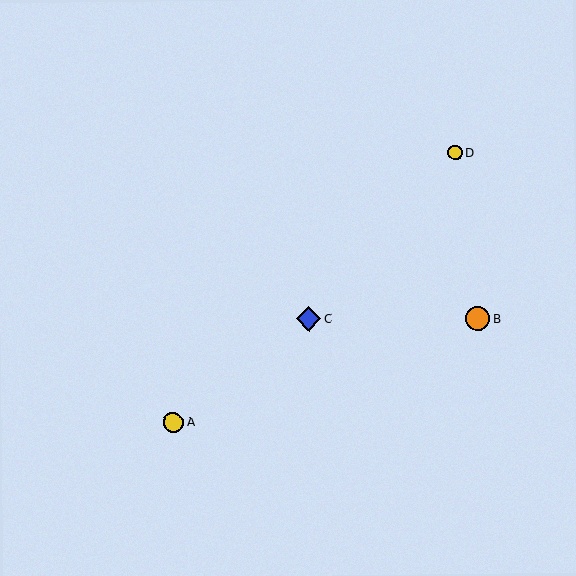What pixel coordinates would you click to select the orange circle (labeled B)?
Click at (478, 318) to select the orange circle B.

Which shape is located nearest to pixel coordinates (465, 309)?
The orange circle (labeled B) at (478, 318) is nearest to that location.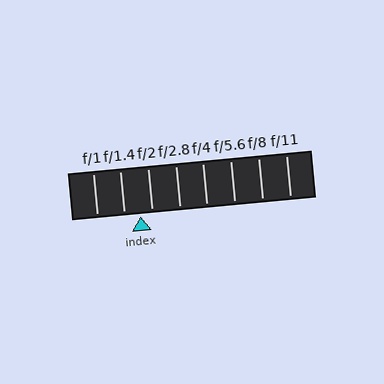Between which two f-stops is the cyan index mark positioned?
The index mark is between f/1.4 and f/2.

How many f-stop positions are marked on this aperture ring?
There are 8 f-stop positions marked.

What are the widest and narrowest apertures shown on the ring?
The widest aperture shown is f/1 and the narrowest is f/11.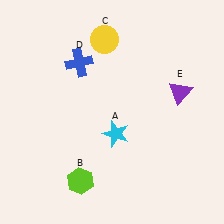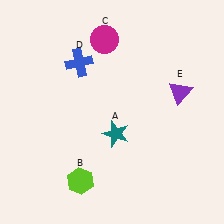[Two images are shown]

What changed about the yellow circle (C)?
In Image 1, C is yellow. In Image 2, it changed to magenta.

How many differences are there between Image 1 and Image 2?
There are 2 differences between the two images.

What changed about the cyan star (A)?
In Image 1, A is cyan. In Image 2, it changed to teal.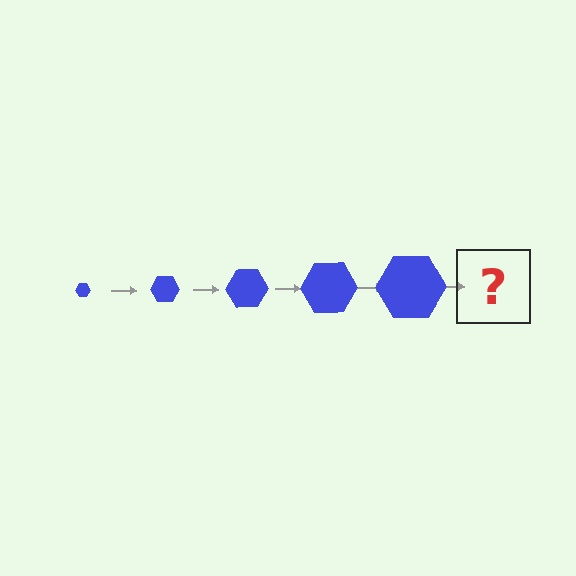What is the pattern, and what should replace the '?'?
The pattern is that the hexagon gets progressively larger each step. The '?' should be a blue hexagon, larger than the previous one.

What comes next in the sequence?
The next element should be a blue hexagon, larger than the previous one.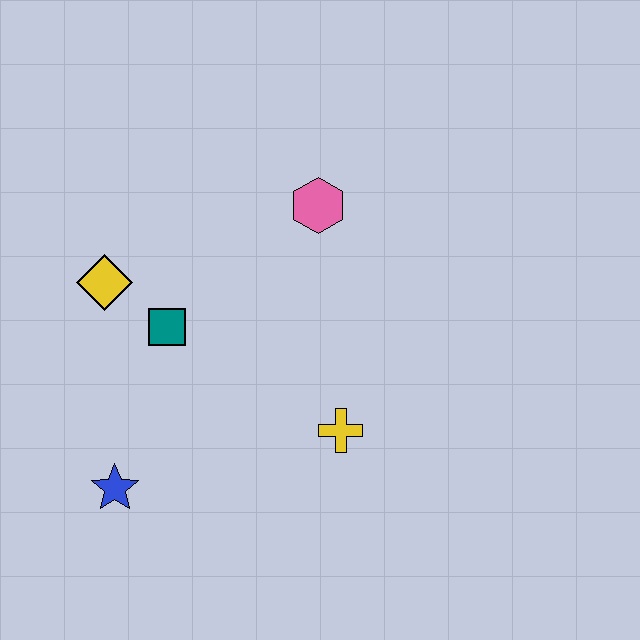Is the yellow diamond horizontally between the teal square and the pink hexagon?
No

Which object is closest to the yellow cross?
The teal square is closest to the yellow cross.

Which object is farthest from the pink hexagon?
The blue star is farthest from the pink hexagon.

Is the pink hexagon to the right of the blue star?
Yes